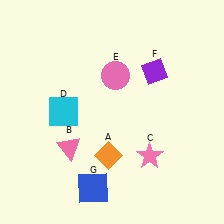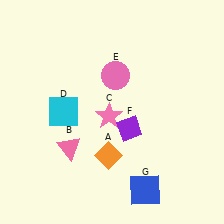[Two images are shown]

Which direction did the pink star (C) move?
The pink star (C) moved left.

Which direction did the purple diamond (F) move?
The purple diamond (F) moved down.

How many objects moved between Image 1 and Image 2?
3 objects moved between the two images.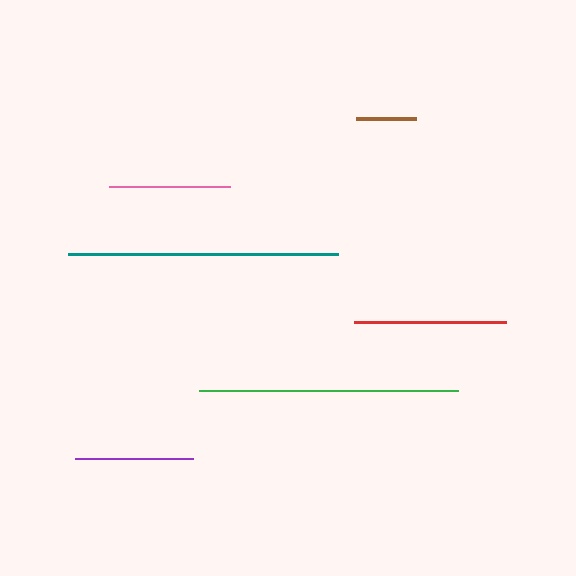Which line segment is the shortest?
The brown line is the shortest at approximately 60 pixels.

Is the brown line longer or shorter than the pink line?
The pink line is longer than the brown line.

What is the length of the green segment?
The green segment is approximately 260 pixels long.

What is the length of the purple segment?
The purple segment is approximately 118 pixels long.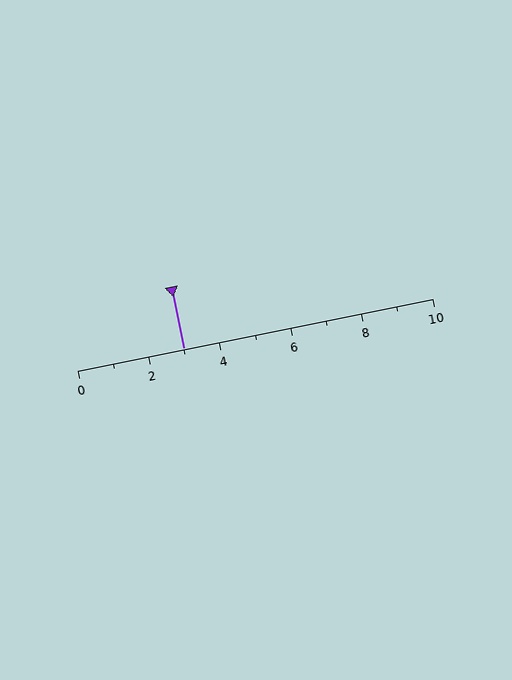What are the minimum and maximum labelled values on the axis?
The axis runs from 0 to 10.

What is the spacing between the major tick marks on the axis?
The major ticks are spaced 2 apart.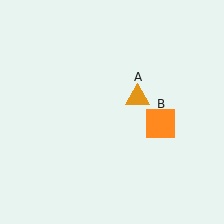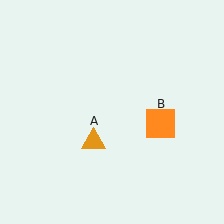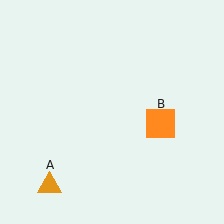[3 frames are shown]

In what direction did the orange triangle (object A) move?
The orange triangle (object A) moved down and to the left.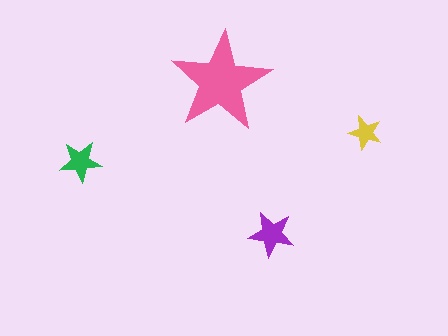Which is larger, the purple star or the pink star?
The pink one.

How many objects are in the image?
There are 4 objects in the image.